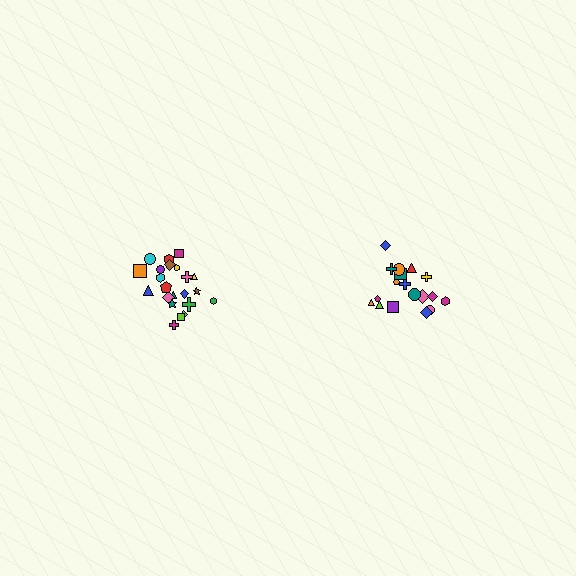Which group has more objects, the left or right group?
The left group.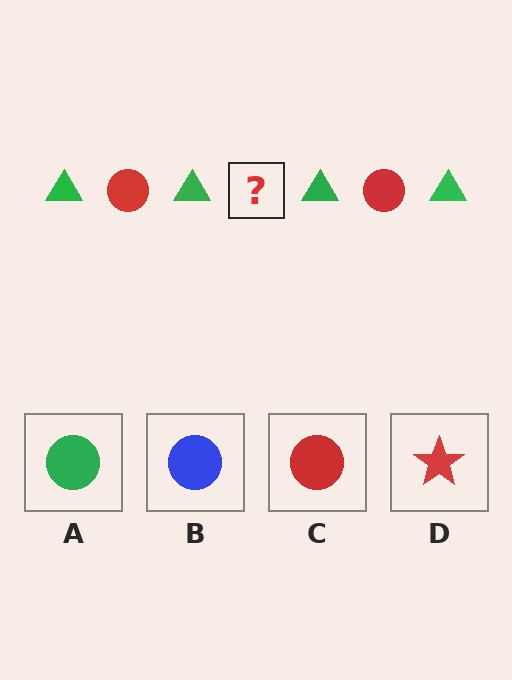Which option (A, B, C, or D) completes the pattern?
C.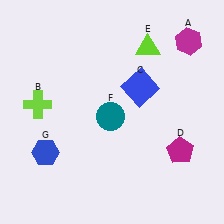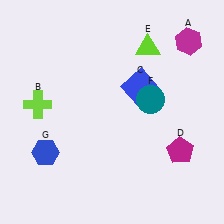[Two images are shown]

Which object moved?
The teal circle (F) moved right.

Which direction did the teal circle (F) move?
The teal circle (F) moved right.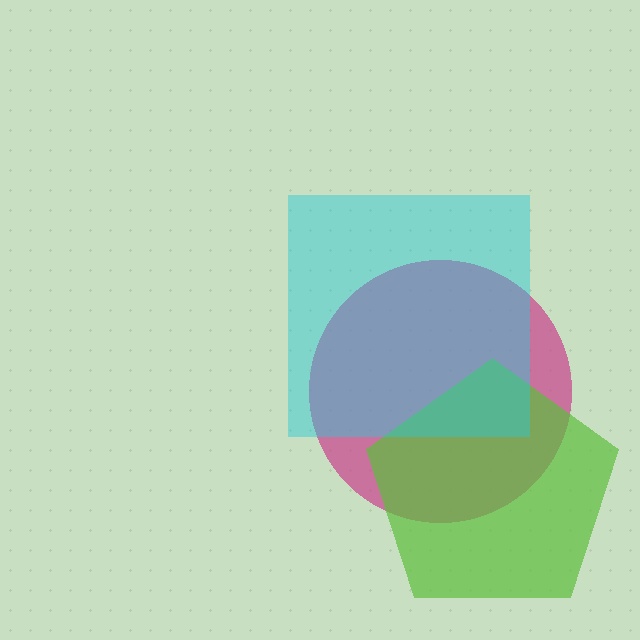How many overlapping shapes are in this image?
There are 3 overlapping shapes in the image.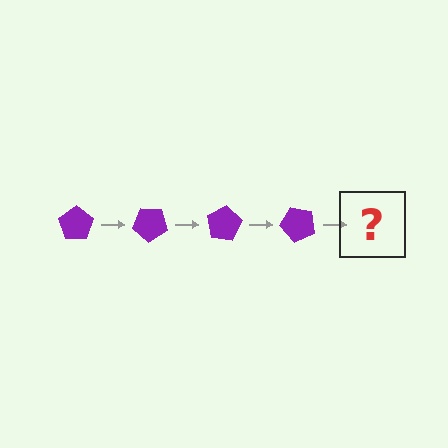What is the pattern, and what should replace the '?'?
The pattern is that the pentagon rotates 40 degrees each step. The '?' should be a purple pentagon rotated 160 degrees.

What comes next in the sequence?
The next element should be a purple pentagon rotated 160 degrees.